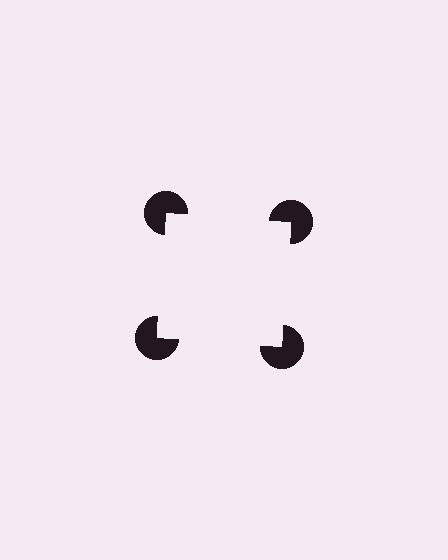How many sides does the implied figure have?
4 sides.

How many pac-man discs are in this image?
There are 4 — one at each vertex of the illusory square.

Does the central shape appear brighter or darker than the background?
It typically appears slightly brighter than the background, even though no actual brightness change is drawn.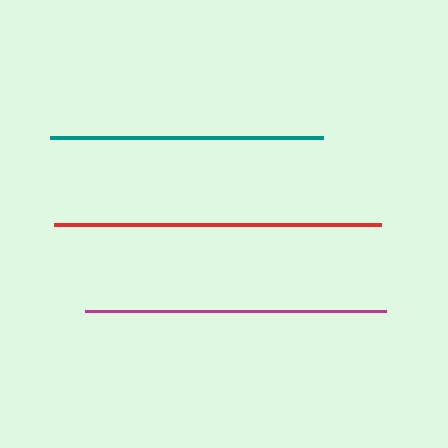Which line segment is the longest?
The red line is the longest at approximately 327 pixels.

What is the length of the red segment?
The red segment is approximately 327 pixels long.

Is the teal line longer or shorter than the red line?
The red line is longer than the teal line.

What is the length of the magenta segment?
The magenta segment is approximately 302 pixels long.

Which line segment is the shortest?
The teal line is the shortest at approximately 274 pixels.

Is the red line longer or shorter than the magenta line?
The red line is longer than the magenta line.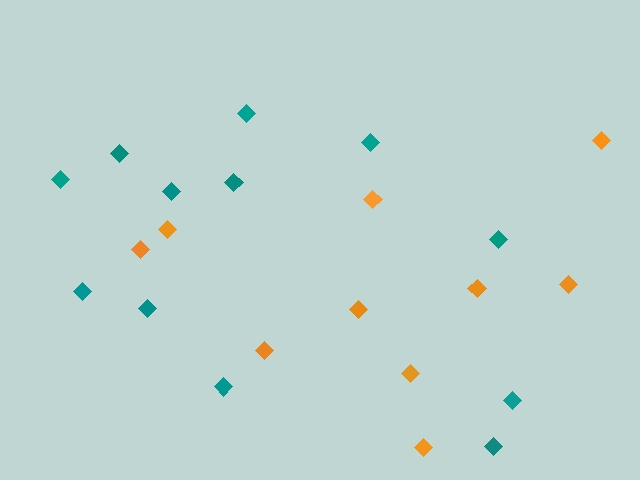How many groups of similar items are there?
There are 2 groups: one group of orange diamonds (10) and one group of teal diamonds (12).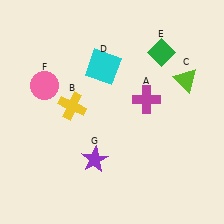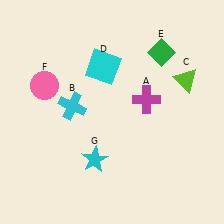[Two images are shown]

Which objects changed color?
B changed from yellow to cyan. G changed from purple to cyan.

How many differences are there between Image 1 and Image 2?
There are 2 differences between the two images.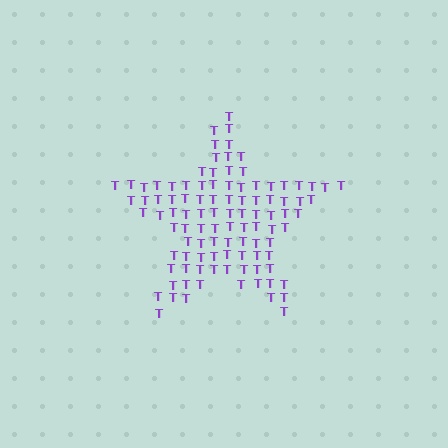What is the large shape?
The large shape is a star.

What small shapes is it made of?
It is made of small letter T's.